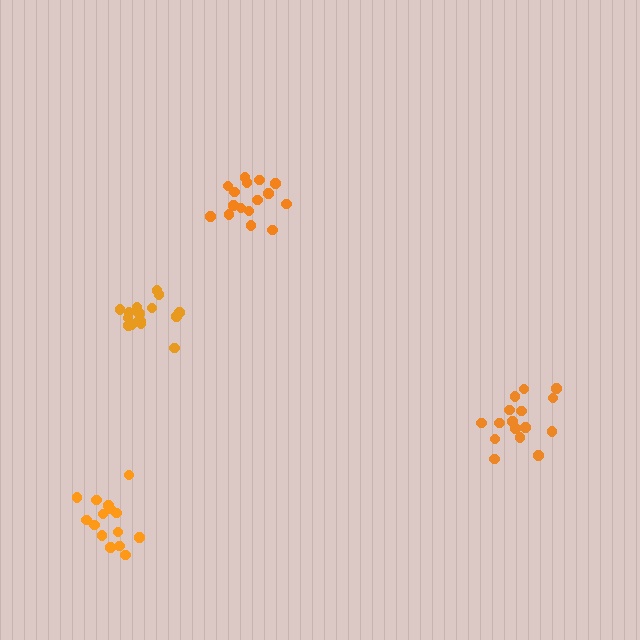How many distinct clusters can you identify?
There are 4 distinct clusters.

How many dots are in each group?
Group 1: 16 dots, Group 2: 16 dots, Group 3: 16 dots, Group 4: 15 dots (63 total).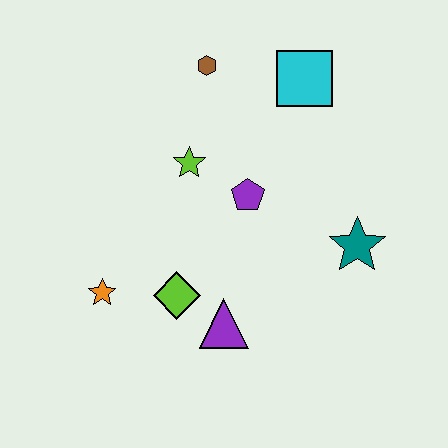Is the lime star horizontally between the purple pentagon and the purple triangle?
No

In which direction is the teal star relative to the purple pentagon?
The teal star is to the right of the purple pentagon.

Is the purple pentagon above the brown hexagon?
No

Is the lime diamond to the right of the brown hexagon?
No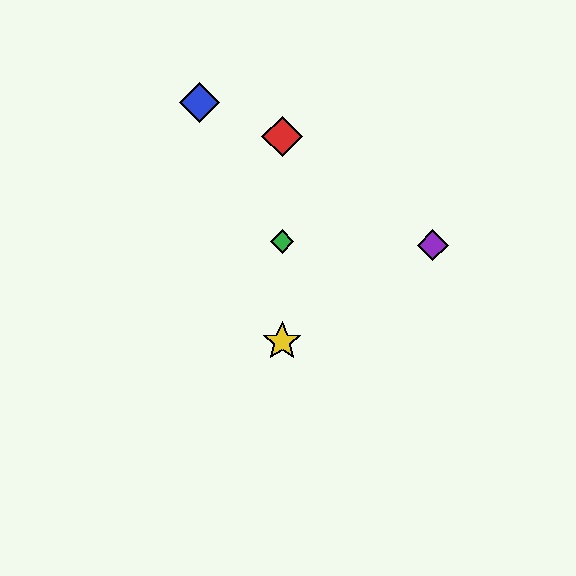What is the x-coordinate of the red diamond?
The red diamond is at x≈282.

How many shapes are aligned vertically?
3 shapes (the red diamond, the green diamond, the yellow star) are aligned vertically.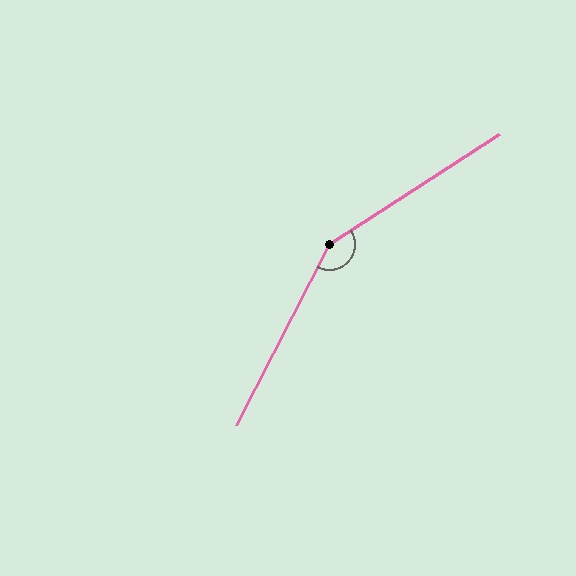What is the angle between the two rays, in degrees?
Approximately 150 degrees.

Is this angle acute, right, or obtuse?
It is obtuse.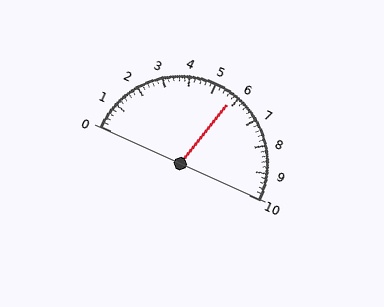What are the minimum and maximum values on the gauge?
The gauge ranges from 0 to 10.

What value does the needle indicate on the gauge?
The needle indicates approximately 5.8.